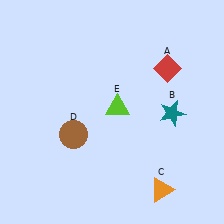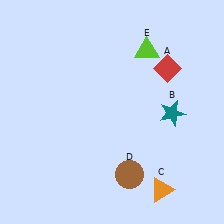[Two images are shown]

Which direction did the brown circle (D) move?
The brown circle (D) moved right.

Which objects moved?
The objects that moved are: the brown circle (D), the lime triangle (E).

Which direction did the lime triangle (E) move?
The lime triangle (E) moved up.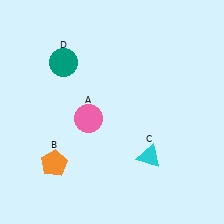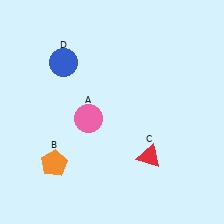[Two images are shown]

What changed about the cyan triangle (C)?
In Image 1, C is cyan. In Image 2, it changed to red.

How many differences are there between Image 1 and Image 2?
There are 2 differences between the two images.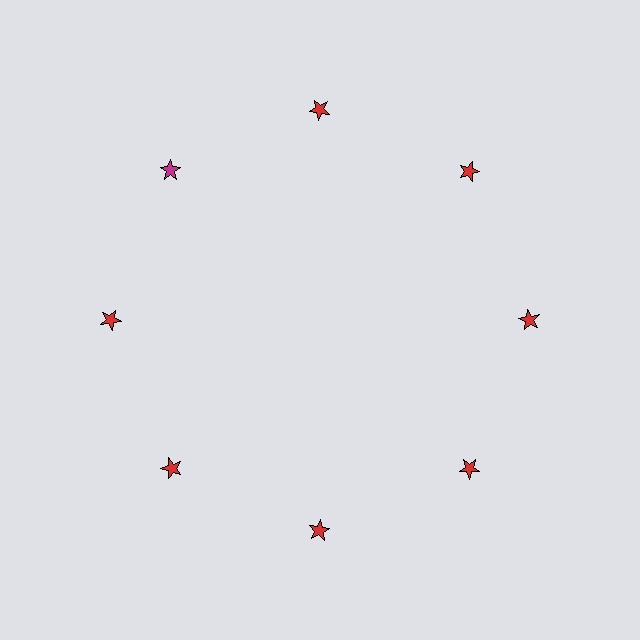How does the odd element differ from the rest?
It has a different color: magenta instead of red.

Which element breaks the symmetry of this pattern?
The magenta star at roughly the 10 o'clock position breaks the symmetry. All other shapes are red stars.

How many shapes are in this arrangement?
There are 8 shapes arranged in a ring pattern.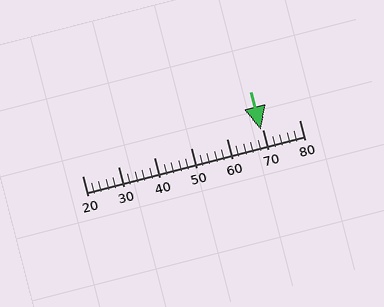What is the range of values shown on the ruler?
The ruler shows values from 20 to 80.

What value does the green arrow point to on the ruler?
The green arrow points to approximately 69.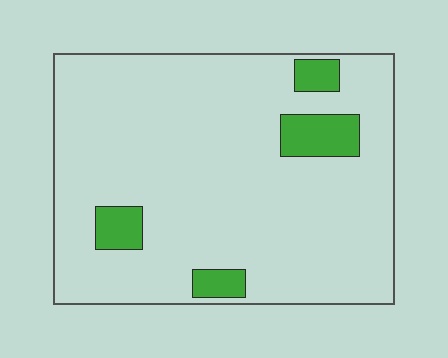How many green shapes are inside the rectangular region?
4.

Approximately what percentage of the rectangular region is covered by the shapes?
Approximately 10%.